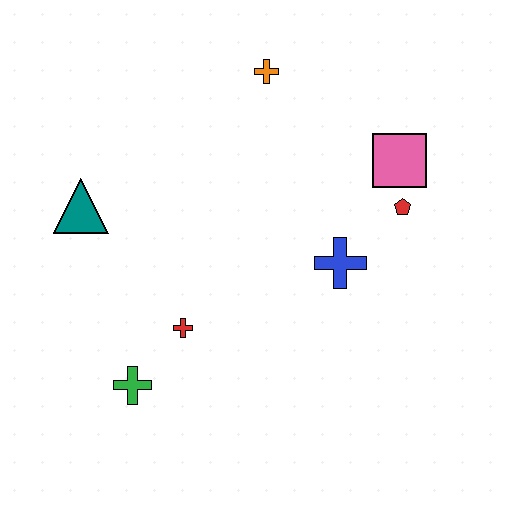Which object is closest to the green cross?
The red cross is closest to the green cross.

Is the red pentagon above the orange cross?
No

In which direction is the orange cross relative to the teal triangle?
The orange cross is to the right of the teal triangle.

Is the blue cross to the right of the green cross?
Yes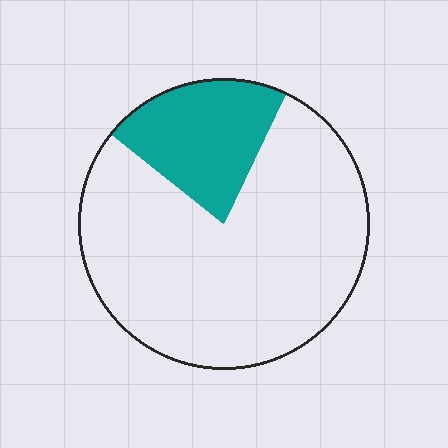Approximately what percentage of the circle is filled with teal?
Approximately 20%.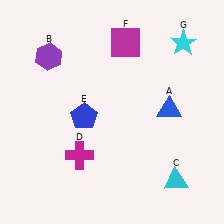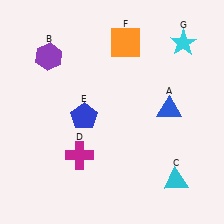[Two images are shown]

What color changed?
The square (F) changed from magenta in Image 1 to orange in Image 2.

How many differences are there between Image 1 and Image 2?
There is 1 difference between the two images.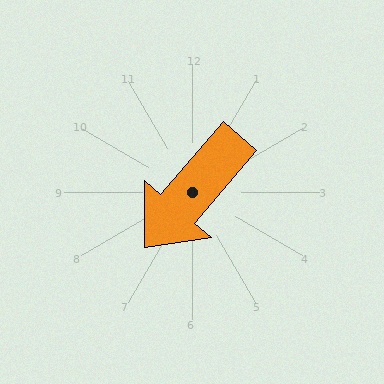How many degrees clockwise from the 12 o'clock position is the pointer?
Approximately 221 degrees.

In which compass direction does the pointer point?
Southwest.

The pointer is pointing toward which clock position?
Roughly 7 o'clock.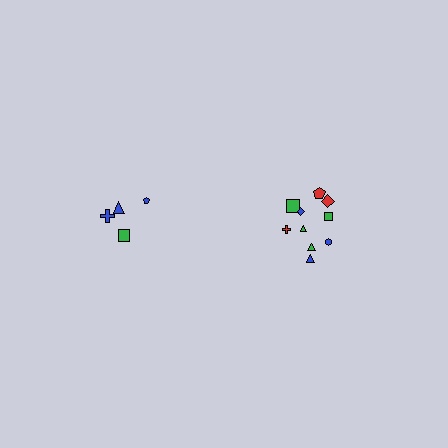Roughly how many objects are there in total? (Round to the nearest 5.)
Roughly 15 objects in total.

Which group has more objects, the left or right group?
The right group.